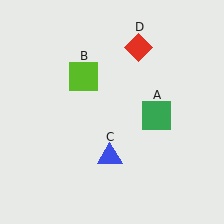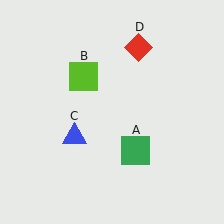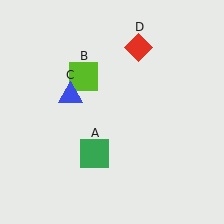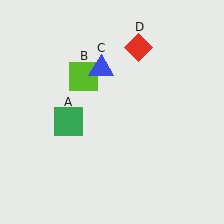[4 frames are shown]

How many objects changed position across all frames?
2 objects changed position: green square (object A), blue triangle (object C).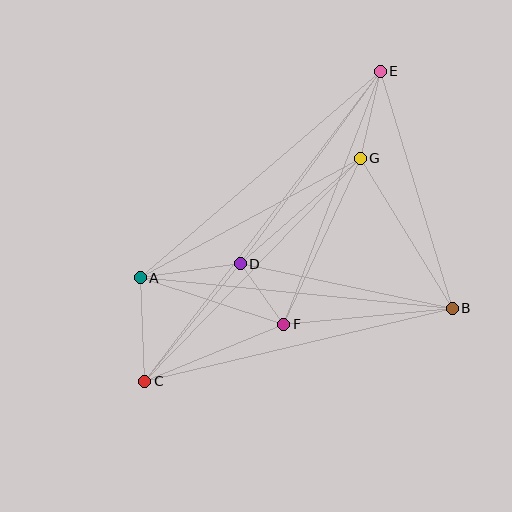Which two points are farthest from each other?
Points C and E are farthest from each other.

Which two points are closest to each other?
Points D and F are closest to each other.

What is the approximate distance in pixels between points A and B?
The distance between A and B is approximately 314 pixels.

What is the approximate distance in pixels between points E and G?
The distance between E and G is approximately 89 pixels.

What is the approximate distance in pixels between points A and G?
The distance between A and G is approximately 250 pixels.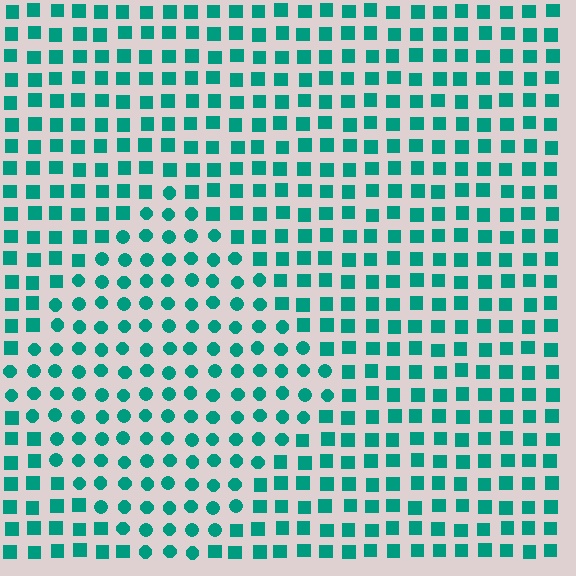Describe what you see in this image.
The image is filled with small teal elements arranged in a uniform grid. A diamond-shaped region contains circles, while the surrounding area contains squares. The boundary is defined purely by the change in element shape.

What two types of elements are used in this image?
The image uses circles inside the diamond region and squares outside it.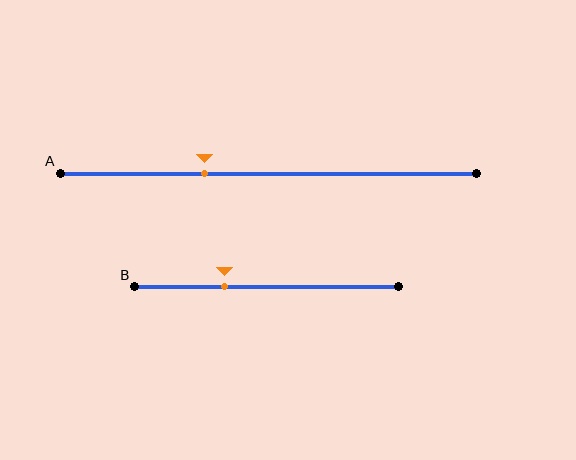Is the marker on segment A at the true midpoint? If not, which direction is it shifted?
No, the marker on segment A is shifted to the left by about 15% of the segment length.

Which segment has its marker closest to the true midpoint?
Segment A has its marker closest to the true midpoint.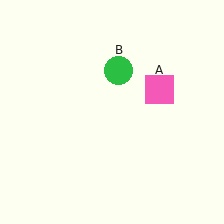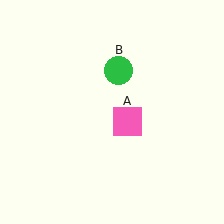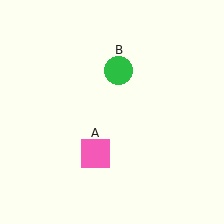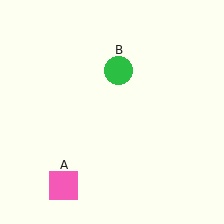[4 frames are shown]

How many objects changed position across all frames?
1 object changed position: pink square (object A).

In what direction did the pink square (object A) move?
The pink square (object A) moved down and to the left.